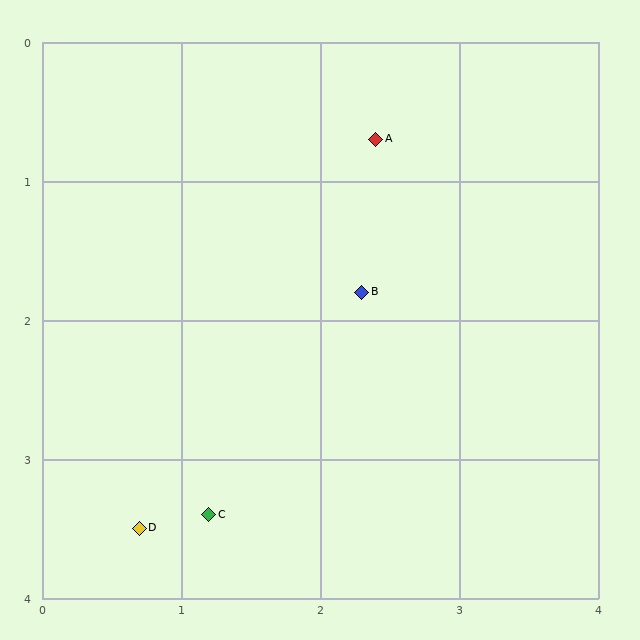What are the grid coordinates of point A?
Point A is at approximately (2.4, 0.7).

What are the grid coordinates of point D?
Point D is at approximately (0.7, 3.5).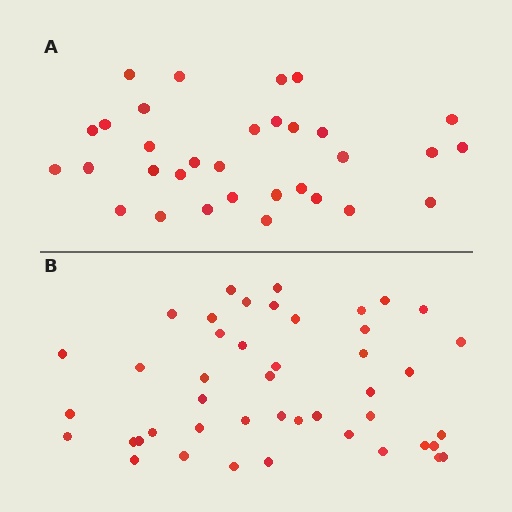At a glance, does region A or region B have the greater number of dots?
Region B (the bottom region) has more dots.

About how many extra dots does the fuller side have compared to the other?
Region B has approximately 15 more dots than region A.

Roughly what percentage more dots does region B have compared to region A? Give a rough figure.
About 40% more.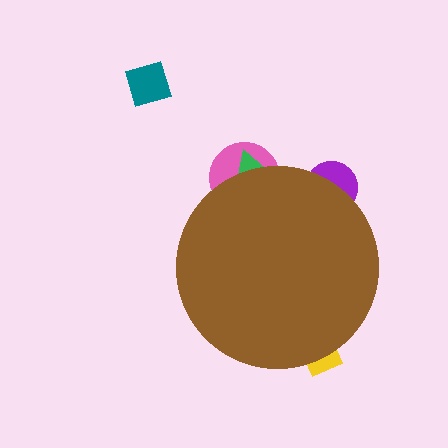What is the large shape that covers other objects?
A brown circle.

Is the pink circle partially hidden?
Yes, the pink circle is partially hidden behind the brown circle.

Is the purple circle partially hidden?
Yes, the purple circle is partially hidden behind the brown circle.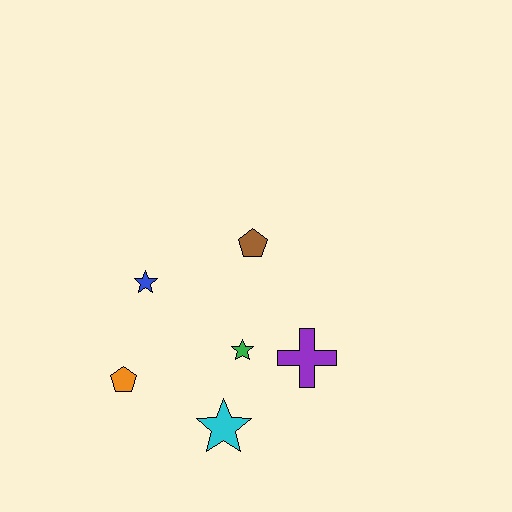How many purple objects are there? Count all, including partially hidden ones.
There is 1 purple object.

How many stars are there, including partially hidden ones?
There are 3 stars.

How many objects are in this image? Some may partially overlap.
There are 6 objects.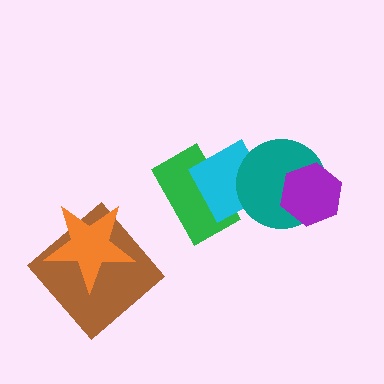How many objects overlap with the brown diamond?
1 object overlaps with the brown diamond.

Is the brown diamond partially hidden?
Yes, it is partially covered by another shape.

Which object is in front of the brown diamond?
The orange star is in front of the brown diamond.